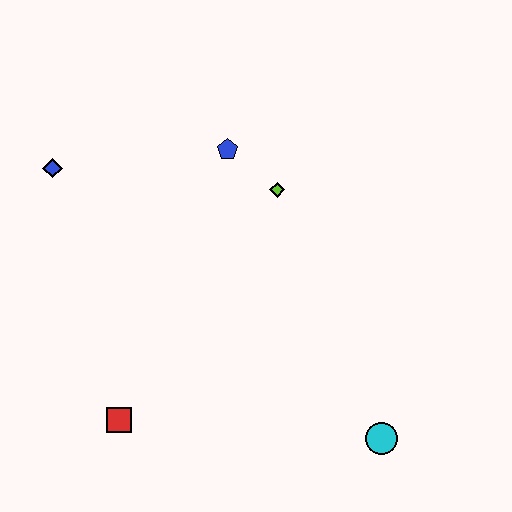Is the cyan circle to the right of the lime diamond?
Yes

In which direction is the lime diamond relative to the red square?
The lime diamond is above the red square.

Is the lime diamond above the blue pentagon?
No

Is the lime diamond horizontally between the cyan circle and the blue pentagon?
Yes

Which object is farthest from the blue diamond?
The cyan circle is farthest from the blue diamond.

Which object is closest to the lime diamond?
The blue pentagon is closest to the lime diamond.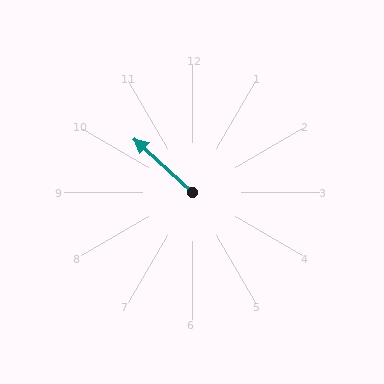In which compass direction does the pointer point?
Northwest.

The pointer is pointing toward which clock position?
Roughly 10 o'clock.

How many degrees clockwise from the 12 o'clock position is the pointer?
Approximately 313 degrees.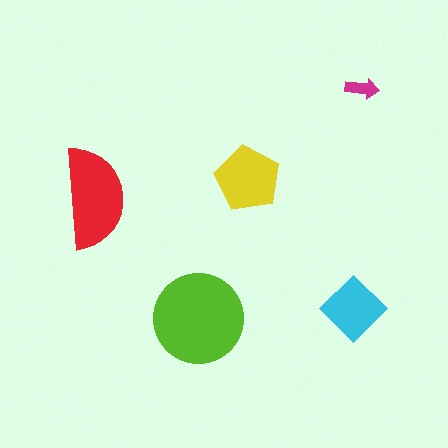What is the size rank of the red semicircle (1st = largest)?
2nd.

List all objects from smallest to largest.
The magenta arrow, the cyan diamond, the yellow pentagon, the red semicircle, the lime circle.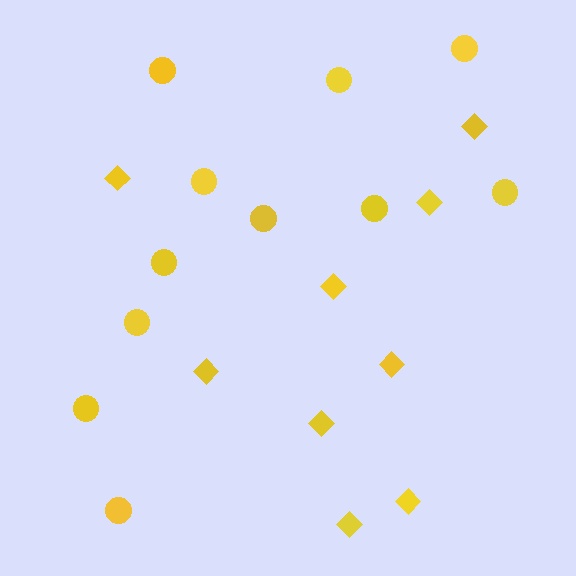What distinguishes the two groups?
There are 2 groups: one group of diamonds (9) and one group of circles (11).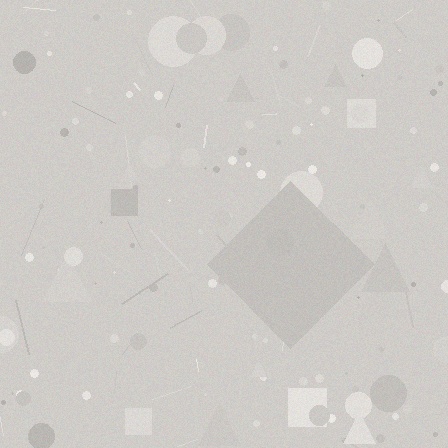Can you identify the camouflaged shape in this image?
The camouflaged shape is a diamond.